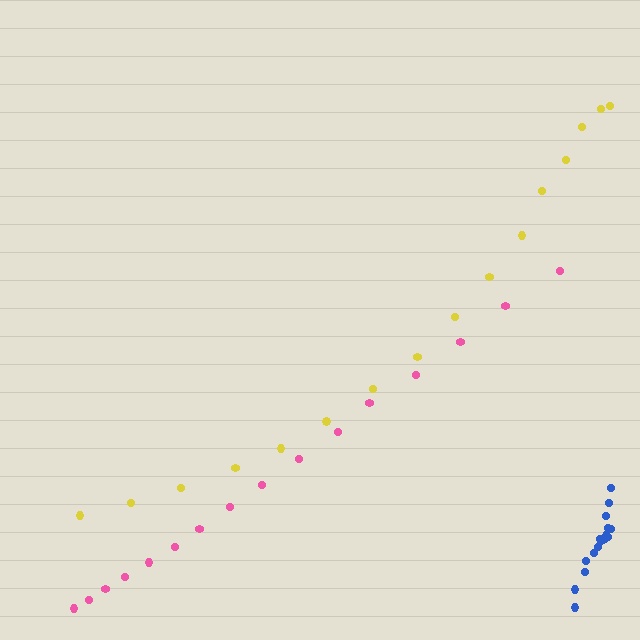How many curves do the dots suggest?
There are 3 distinct paths.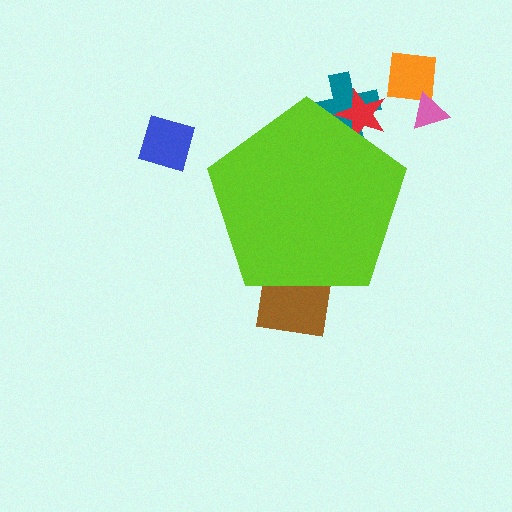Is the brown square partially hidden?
Yes, the brown square is partially hidden behind the lime pentagon.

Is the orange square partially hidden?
No, the orange square is fully visible.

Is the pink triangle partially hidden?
No, the pink triangle is fully visible.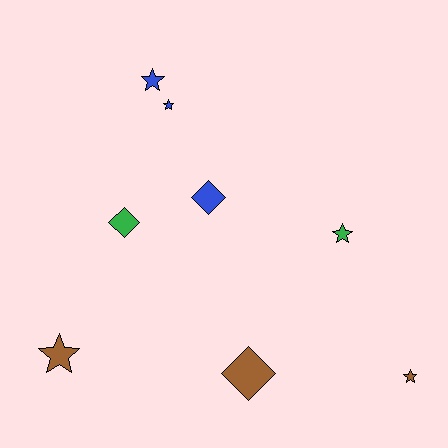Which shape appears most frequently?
Star, with 5 objects.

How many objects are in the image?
There are 8 objects.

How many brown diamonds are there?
There is 1 brown diamond.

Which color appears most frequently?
Blue, with 3 objects.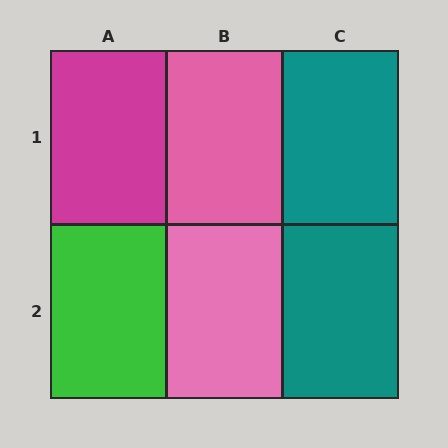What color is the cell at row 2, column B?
Pink.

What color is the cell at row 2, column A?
Green.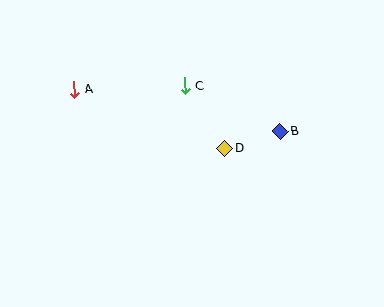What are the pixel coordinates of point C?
Point C is at (185, 86).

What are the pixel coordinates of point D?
Point D is at (224, 148).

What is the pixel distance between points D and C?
The distance between D and C is 74 pixels.